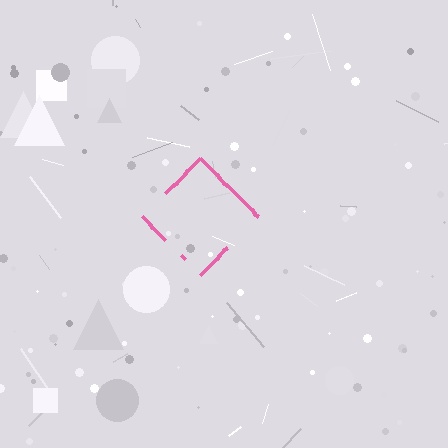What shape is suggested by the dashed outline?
The dashed outline suggests a diamond.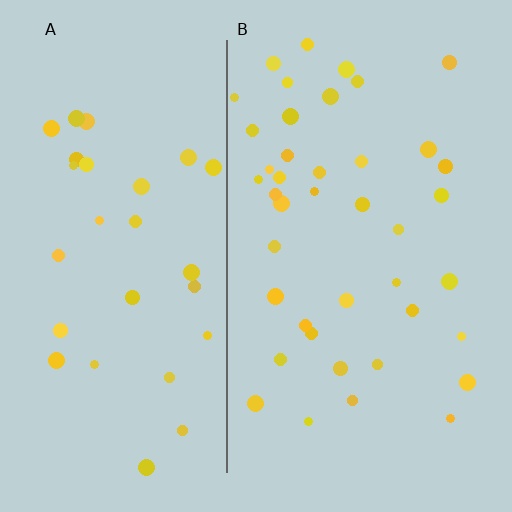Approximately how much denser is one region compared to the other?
Approximately 1.4× — region B over region A.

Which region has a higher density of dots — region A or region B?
B (the right).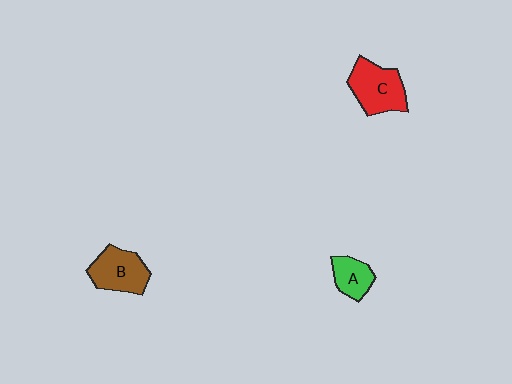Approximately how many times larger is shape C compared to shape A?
Approximately 1.7 times.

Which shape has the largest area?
Shape C (red).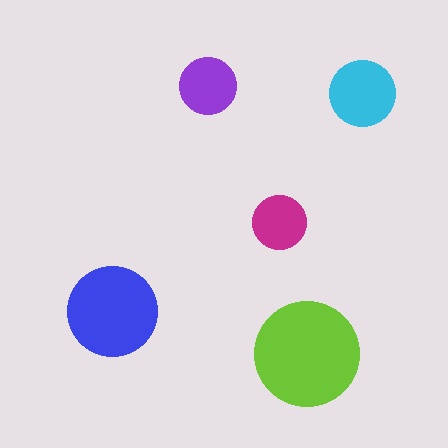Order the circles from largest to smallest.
the lime one, the blue one, the cyan one, the purple one, the magenta one.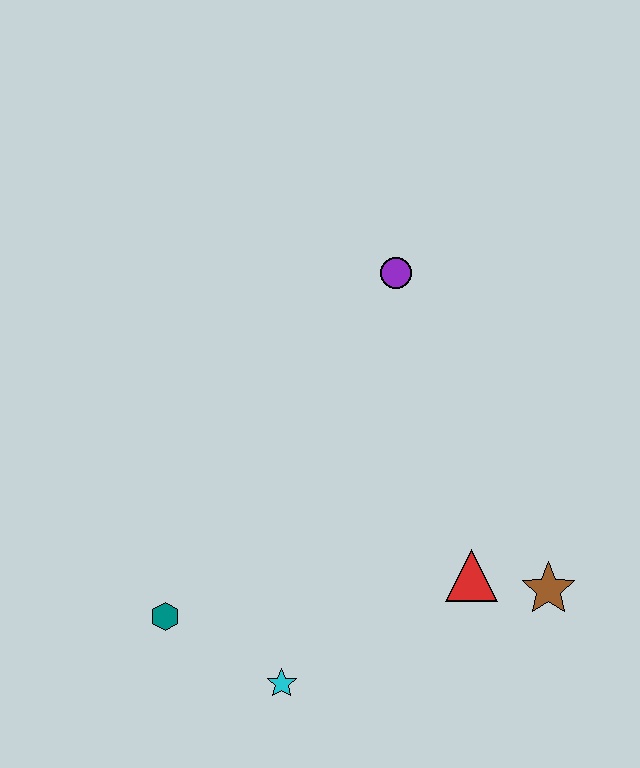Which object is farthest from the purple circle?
The cyan star is farthest from the purple circle.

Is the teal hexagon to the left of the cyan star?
Yes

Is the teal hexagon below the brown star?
Yes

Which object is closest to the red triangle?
The brown star is closest to the red triangle.